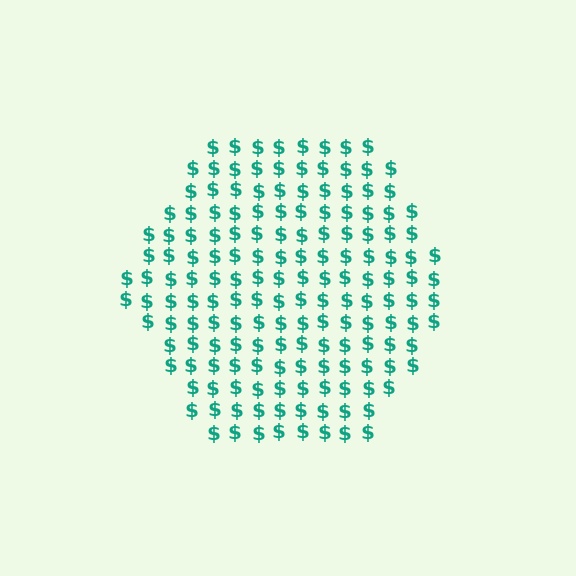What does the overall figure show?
The overall figure shows a hexagon.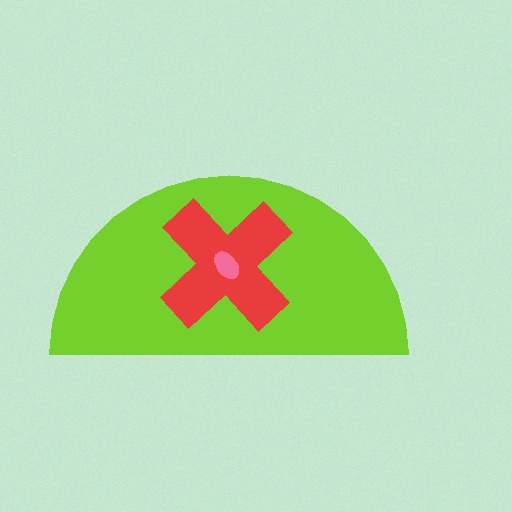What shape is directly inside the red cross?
The pink ellipse.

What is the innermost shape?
The pink ellipse.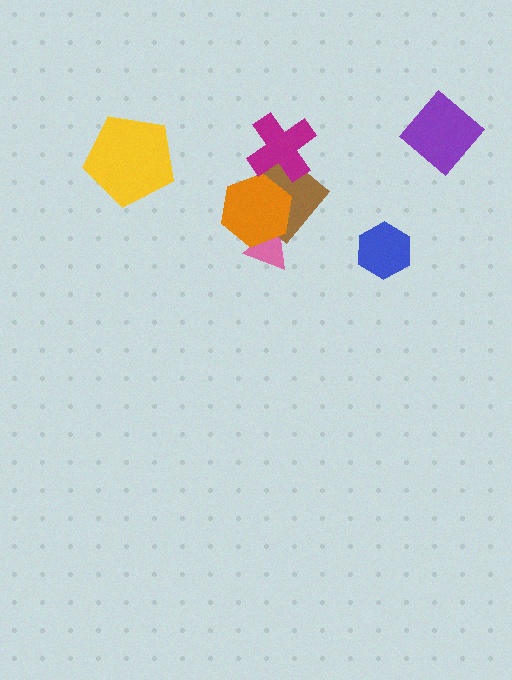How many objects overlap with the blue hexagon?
0 objects overlap with the blue hexagon.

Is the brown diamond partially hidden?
Yes, it is partially covered by another shape.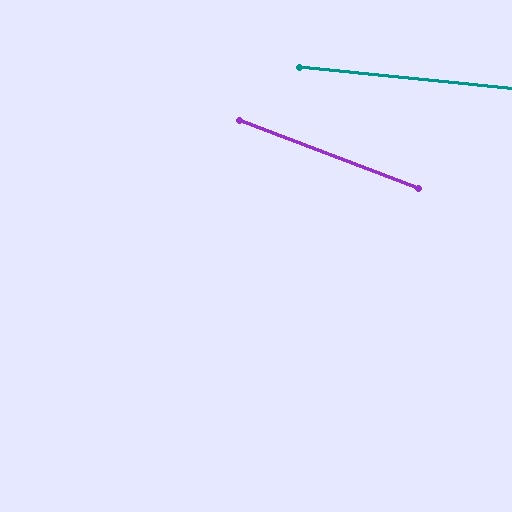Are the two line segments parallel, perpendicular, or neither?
Neither parallel nor perpendicular — they differ by about 15°.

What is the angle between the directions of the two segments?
Approximately 15 degrees.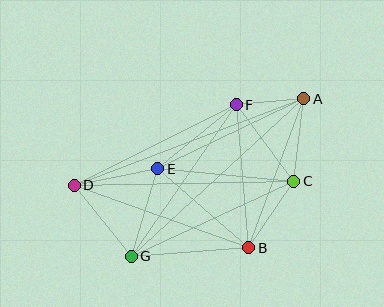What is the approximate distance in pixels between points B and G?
The distance between B and G is approximately 118 pixels.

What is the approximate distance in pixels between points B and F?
The distance between B and F is approximately 144 pixels.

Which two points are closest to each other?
Points A and F are closest to each other.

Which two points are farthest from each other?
Points A and D are farthest from each other.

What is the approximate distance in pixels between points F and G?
The distance between F and G is approximately 184 pixels.